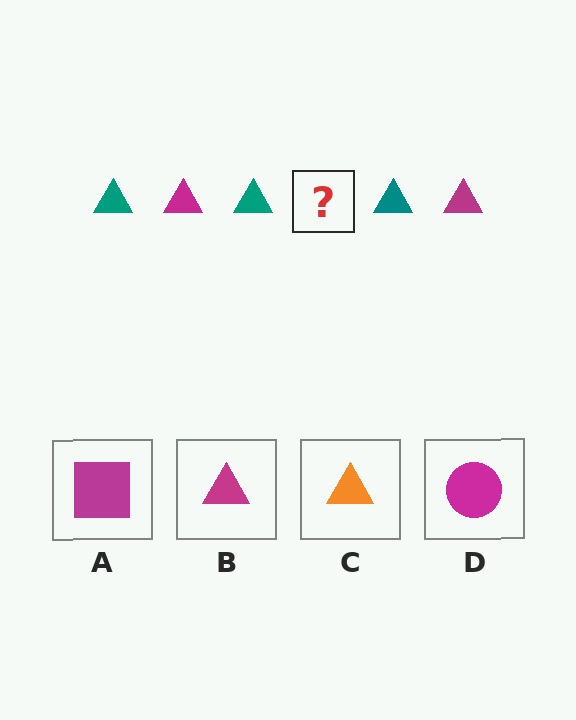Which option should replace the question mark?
Option B.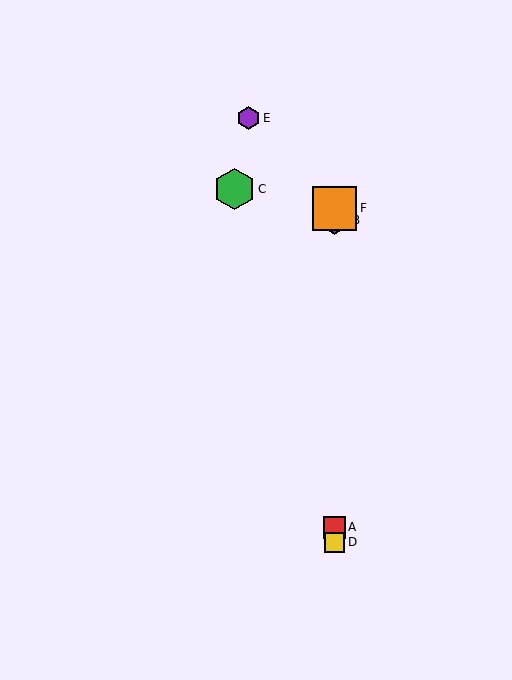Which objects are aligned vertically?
Objects A, B, D, F are aligned vertically.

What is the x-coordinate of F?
Object F is at x≈335.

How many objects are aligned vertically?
4 objects (A, B, D, F) are aligned vertically.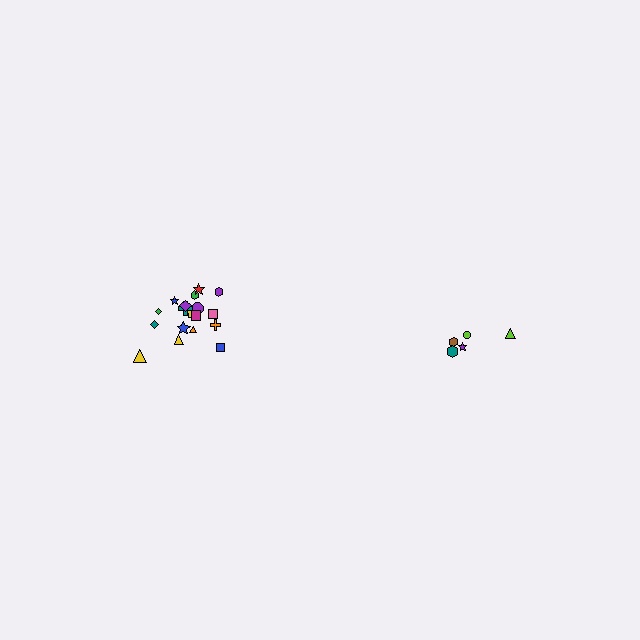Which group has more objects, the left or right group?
The left group.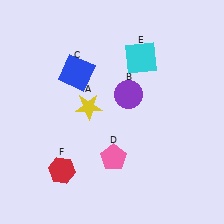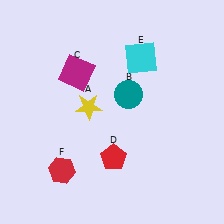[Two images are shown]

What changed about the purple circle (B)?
In Image 1, B is purple. In Image 2, it changed to teal.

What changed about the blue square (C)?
In Image 1, C is blue. In Image 2, it changed to magenta.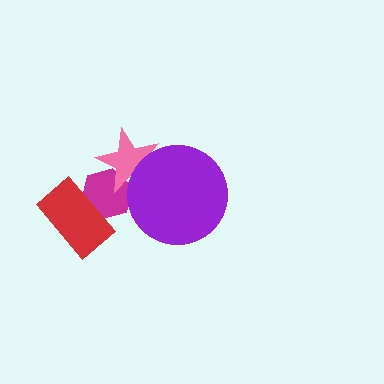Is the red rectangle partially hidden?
No, no other shape covers it.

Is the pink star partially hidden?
Yes, it is partially covered by another shape.